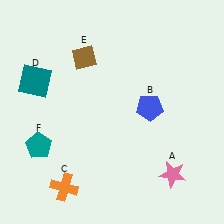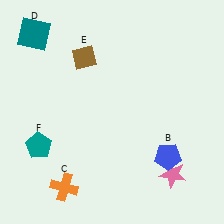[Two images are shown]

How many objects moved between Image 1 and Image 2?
2 objects moved between the two images.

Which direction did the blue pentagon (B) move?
The blue pentagon (B) moved down.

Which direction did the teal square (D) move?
The teal square (D) moved up.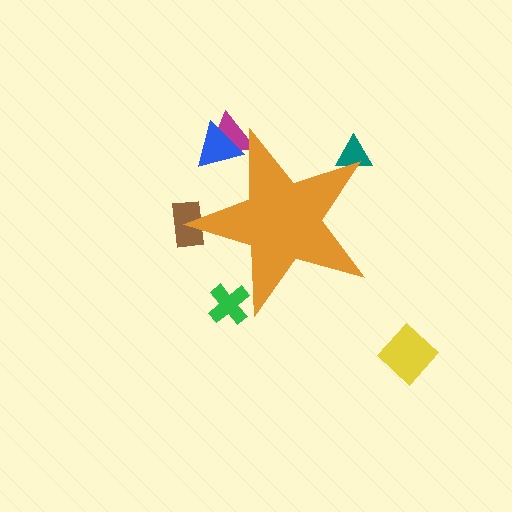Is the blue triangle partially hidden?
Yes, the blue triangle is partially hidden behind the orange star.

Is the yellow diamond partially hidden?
No, the yellow diamond is fully visible.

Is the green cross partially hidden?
Yes, the green cross is partially hidden behind the orange star.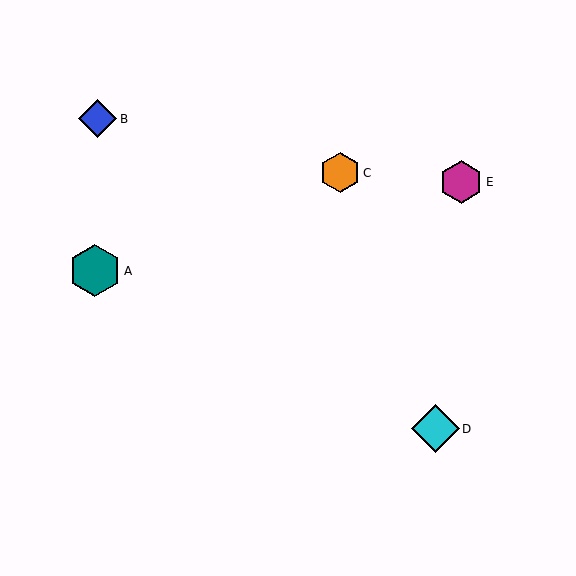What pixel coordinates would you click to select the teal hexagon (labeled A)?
Click at (95, 271) to select the teal hexagon A.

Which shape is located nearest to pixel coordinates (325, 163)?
The orange hexagon (labeled C) at (340, 173) is nearest to that location.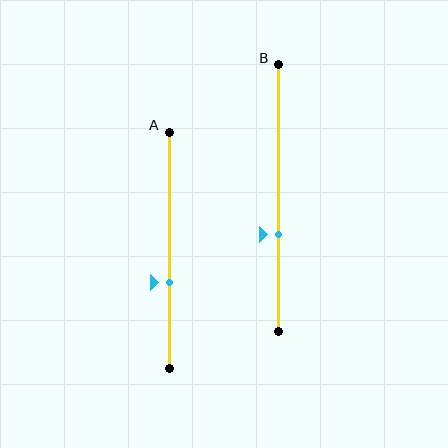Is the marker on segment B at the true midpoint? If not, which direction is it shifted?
No, the marker on segment B is shifted downward by about 14% of the segment length.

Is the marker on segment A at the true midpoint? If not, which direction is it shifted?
No, the marker on segment A is shifted downward by about 14% of the segment length.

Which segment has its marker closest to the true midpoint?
Segment A has its marker closest to the true midpoint.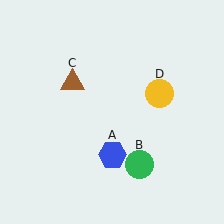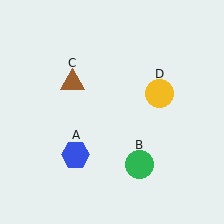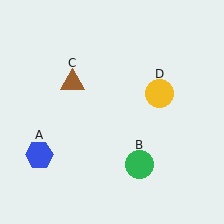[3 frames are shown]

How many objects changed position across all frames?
1 object changed position: blue hexagon (object A).